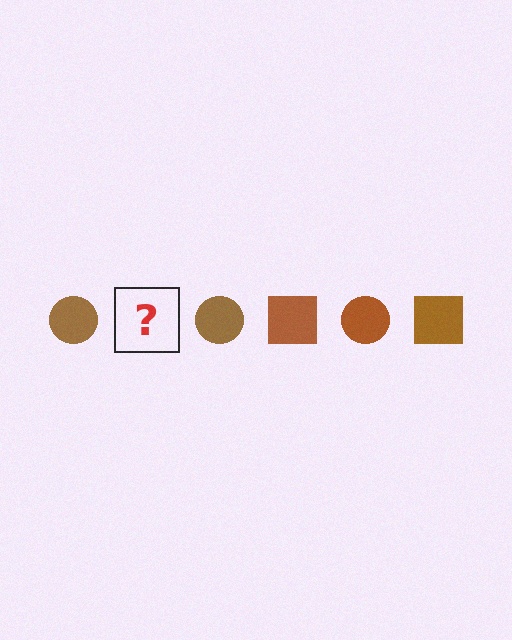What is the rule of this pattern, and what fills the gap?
The rule is that the pattern cycles through circle, square shapes in brown. The gap should be filled with a brown square.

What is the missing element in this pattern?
The missing element is a brown square.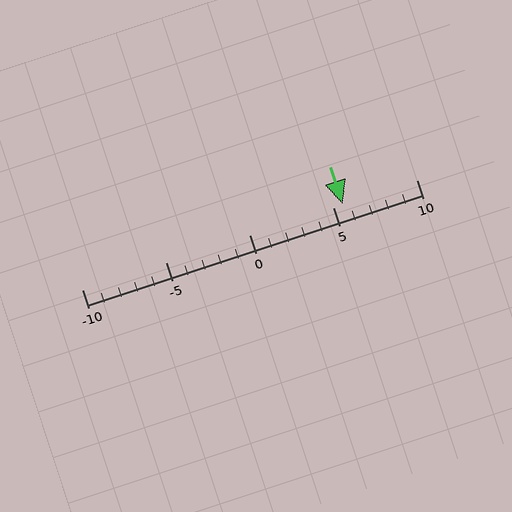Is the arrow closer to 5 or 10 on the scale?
The arrow is closer to 5.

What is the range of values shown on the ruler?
The ruler shows values from -10 to 10.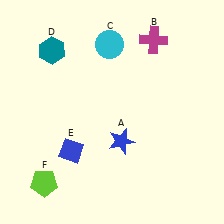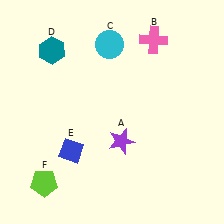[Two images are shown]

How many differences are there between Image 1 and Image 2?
There are 2 differences between the two images.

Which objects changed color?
A changed from blue to purple. B changed from magenta to pink.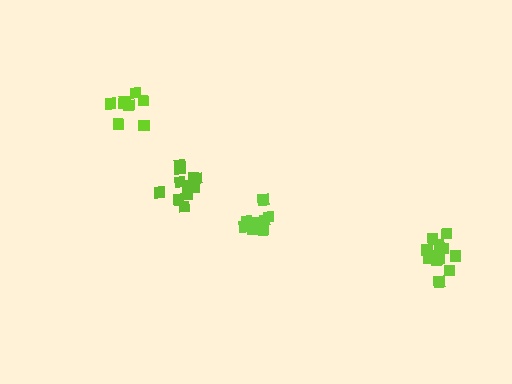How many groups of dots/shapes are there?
There are 4 groups.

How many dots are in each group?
Group 1: 8 dots, Group 2: 8 dots, Group 3: 12 dots, Group 4: 12 dots (40 total).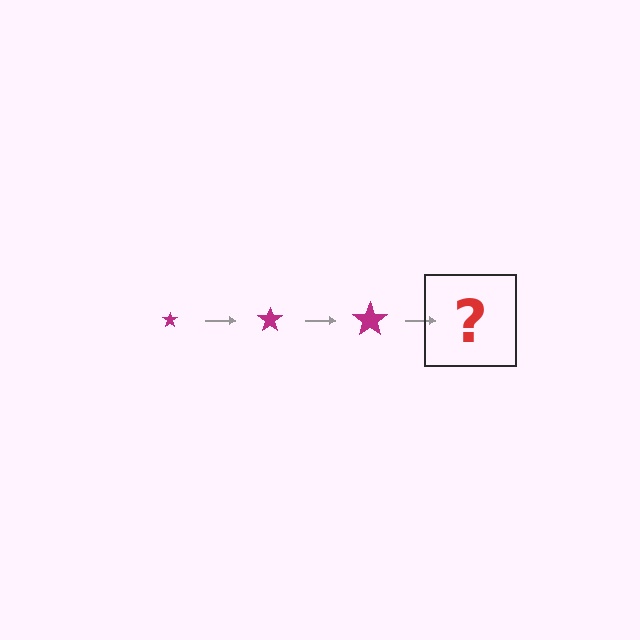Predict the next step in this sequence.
The next step is a magenta star, larger than the previous one.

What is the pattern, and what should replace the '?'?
The pattern is that the star gets progressively larger each step. The '?' should be a magenta star, larger than the previous one.